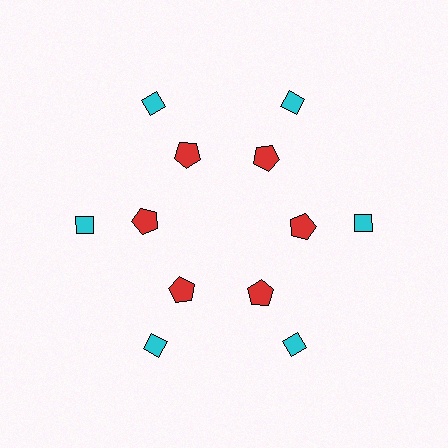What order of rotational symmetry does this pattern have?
This pattern has 6-fold rotational symmetry.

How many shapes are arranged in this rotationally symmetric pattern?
There are 12 shapes, arranged in 6 groups of 2.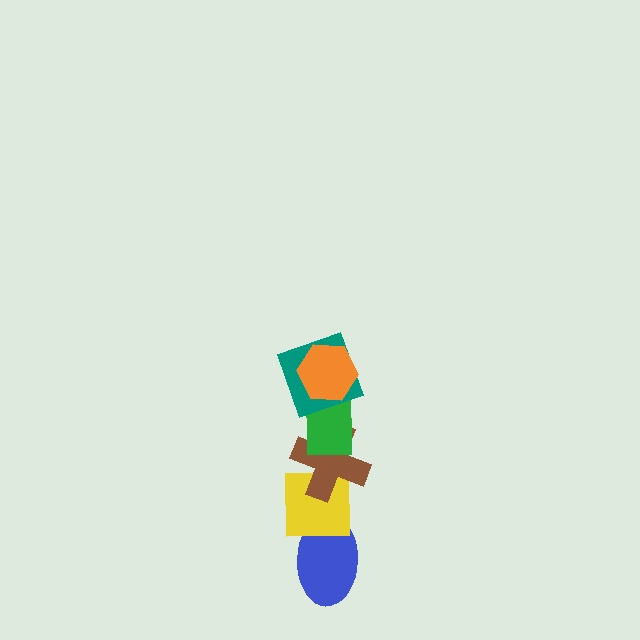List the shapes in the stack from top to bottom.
From top to bottom: the orange hexagon, the teal square, the green rectangle, the brown cross, the yellow square, the blue ellipse.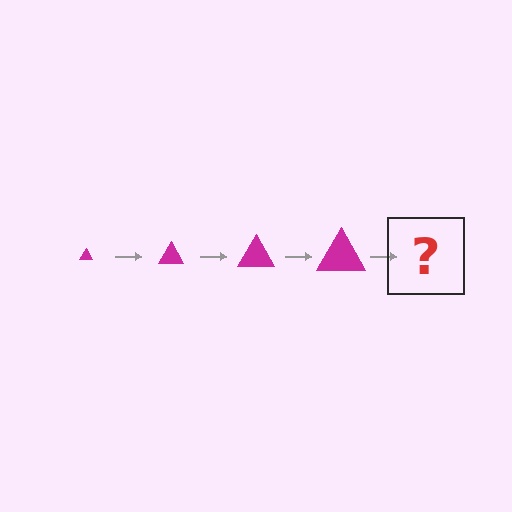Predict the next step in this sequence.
The next step is a magenta triangle, larger than the previous one.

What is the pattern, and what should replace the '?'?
The pattern is that the triangle gets progressively larger each step. The '?' should be a magenta triangle, larger than the previous one.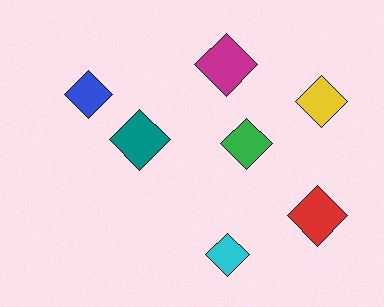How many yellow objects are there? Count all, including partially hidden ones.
There is 1 yellow object.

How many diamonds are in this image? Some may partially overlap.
There are 7 diamonds.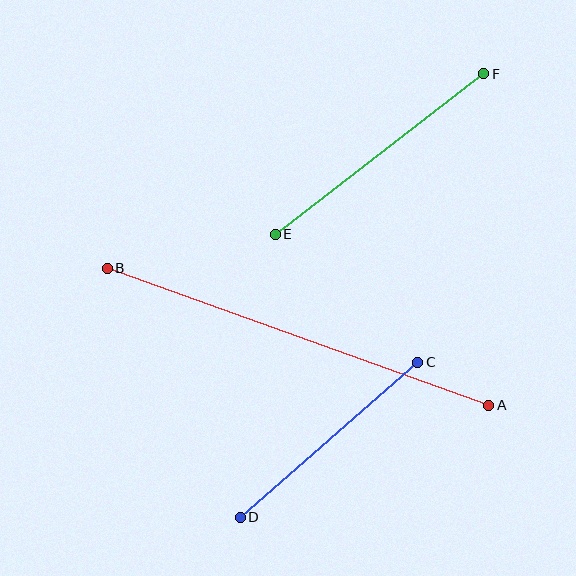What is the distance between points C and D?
The distance is approximately 235 pixels.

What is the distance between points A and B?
The distance is approximately 405 pixels.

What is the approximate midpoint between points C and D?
The midpoint is at approximately (329, 440) pixels.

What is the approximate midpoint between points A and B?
The midpoint is at approximately (298, 337) pixels.